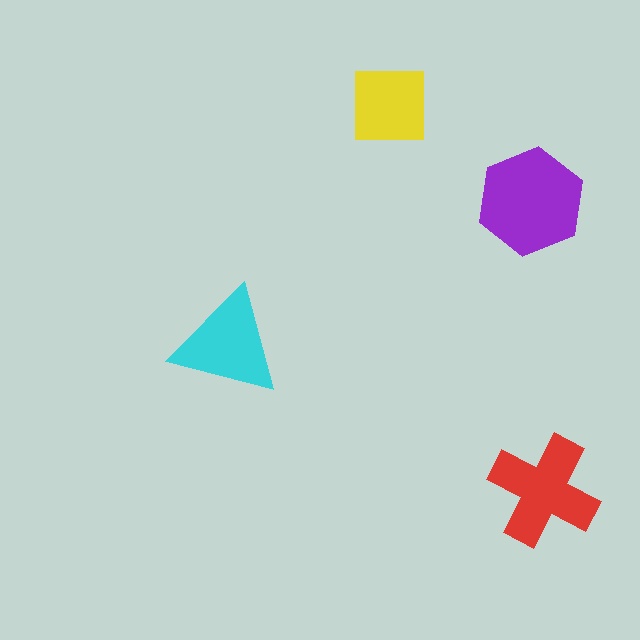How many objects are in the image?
There are 4 objects in the image.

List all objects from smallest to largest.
The yellow square, the cyan triangle, the red cross, the purple hexagon.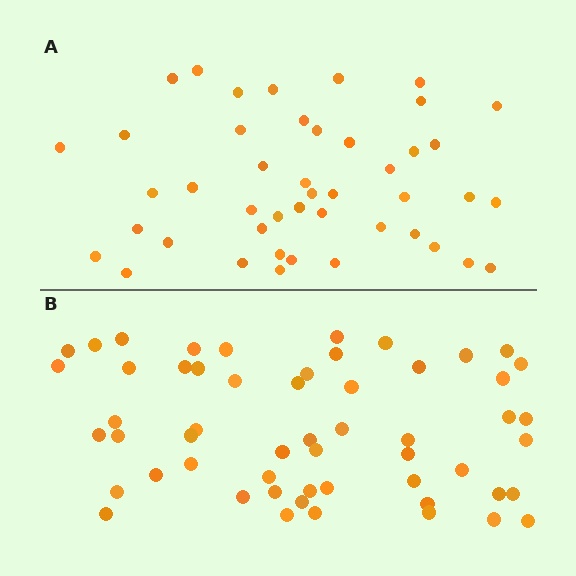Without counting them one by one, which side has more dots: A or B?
Region B (the bottom region) has more dots.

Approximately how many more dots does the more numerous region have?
Region B has roughly 10 or so more dots than region A.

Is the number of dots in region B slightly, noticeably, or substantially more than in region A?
Region B has only slightly more — the two regions are fairly close. The ratio is roughly 1.2 to 1.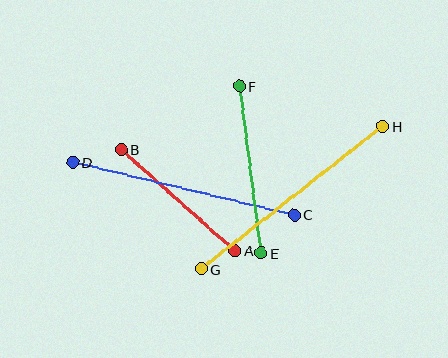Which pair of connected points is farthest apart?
Points G and H are farthest apart.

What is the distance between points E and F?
The distance is approximately 169 pixels.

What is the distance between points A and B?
The distance is approximately 152 pixels.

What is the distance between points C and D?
The distance is approximately 227 pixels.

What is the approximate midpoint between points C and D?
The midpoint is at approximately (183, 189) pixels.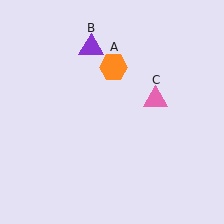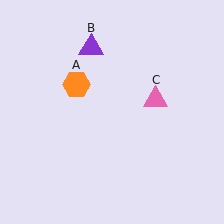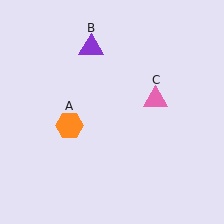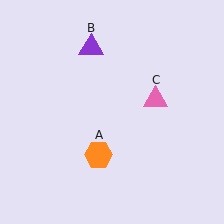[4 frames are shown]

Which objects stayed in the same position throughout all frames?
Purple triangle (object B) and pink triangle (object C) remained stationary.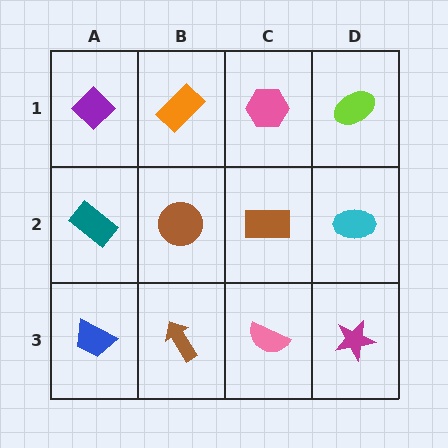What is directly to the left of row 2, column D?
A brown rectangle.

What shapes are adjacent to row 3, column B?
A brown circle (row 2, column B), a blue trapezoid (row 3, column A), a pink semicircle (row 3, column C).